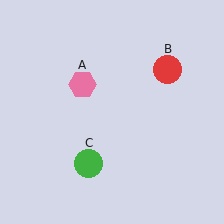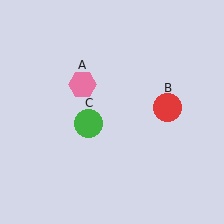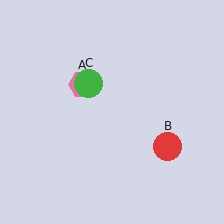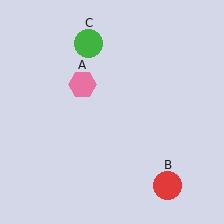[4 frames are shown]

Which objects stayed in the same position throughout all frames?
Pink hexagon (object A) remained stationary.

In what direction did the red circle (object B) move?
The red circle (object B) moved down.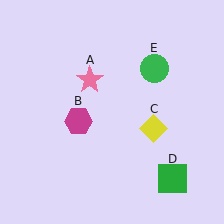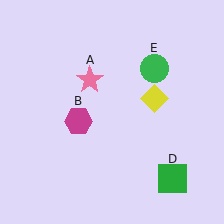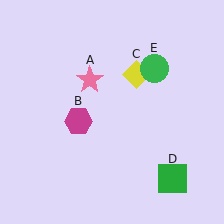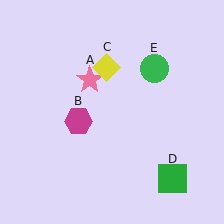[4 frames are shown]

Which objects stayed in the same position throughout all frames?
Pink star (object A) and magenta hexagon (object B) and green square (object D) and green circle (object E) remained stationary.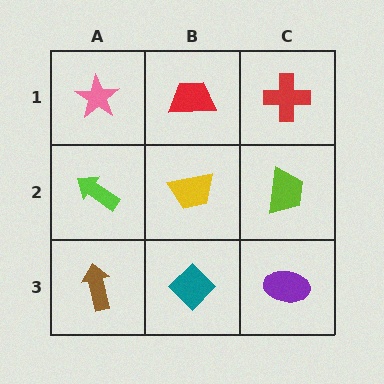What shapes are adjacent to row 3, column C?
A lime trapezoid (row 2, column C), a teal diamond (row 3, column B).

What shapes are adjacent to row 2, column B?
A red trapezoid (row 1, column B), a teal diamond (row 3, column B), a lime arrow (row 2, column A), a lime trapezoid (row 2, column C).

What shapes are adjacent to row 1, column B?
A yellow trapezoid (row 2, column B), a pink star (row 1, column A), a red cross (row 1, column C).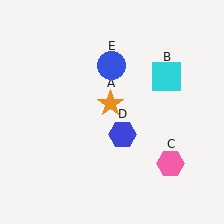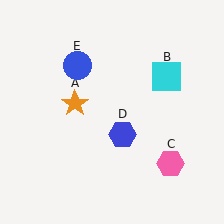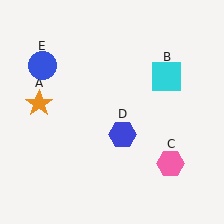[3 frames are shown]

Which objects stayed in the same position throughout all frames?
Cyan square (object B) and pink hexagon (object C) and blue hexagon (object D) remained stationary.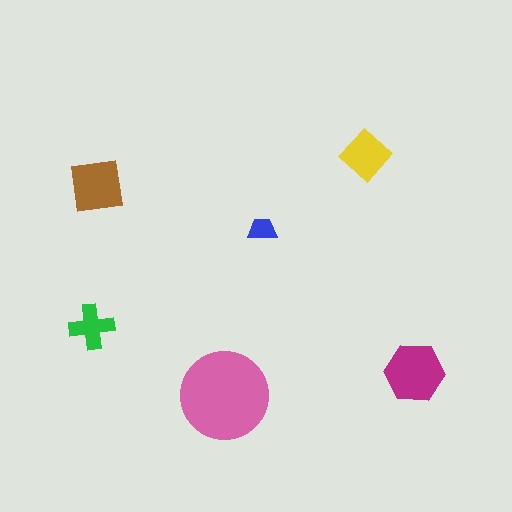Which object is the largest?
The pink circle.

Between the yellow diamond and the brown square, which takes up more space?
The brown square.